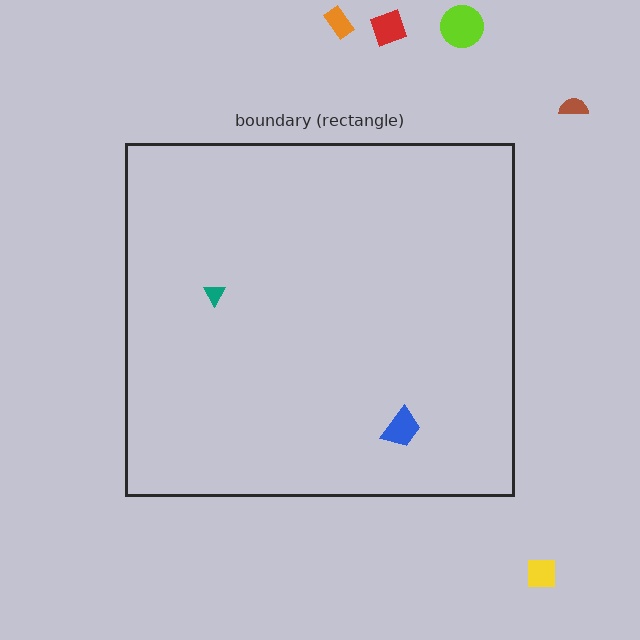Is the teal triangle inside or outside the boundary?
Inside.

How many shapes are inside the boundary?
2 inside, 5 outside.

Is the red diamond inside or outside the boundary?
Outside.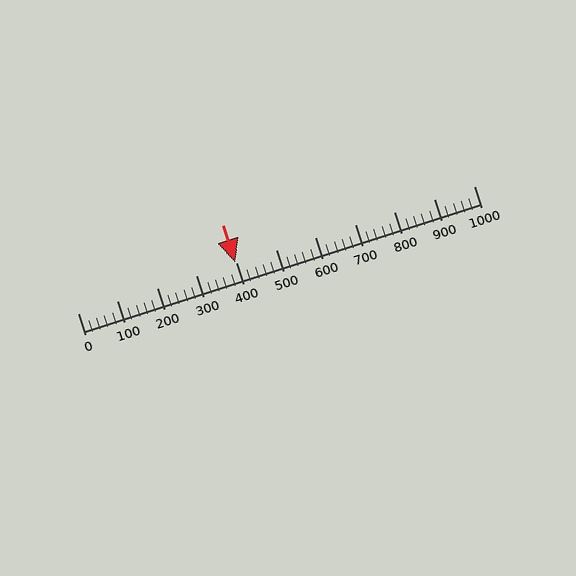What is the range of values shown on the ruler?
The ruler shows values from 0 to 1000.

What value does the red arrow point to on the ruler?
The red arrow points to approximately 399.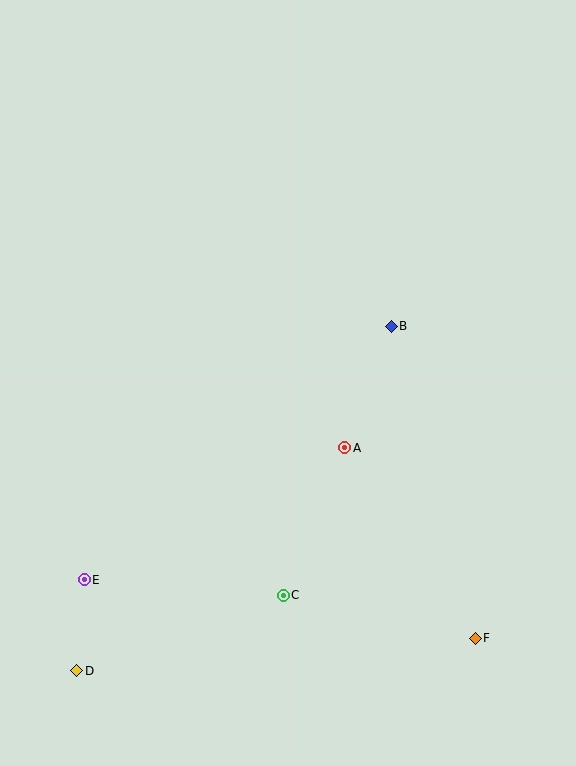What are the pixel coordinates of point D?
Point D is at (77, 671).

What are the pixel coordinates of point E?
Point E is at (84, 580).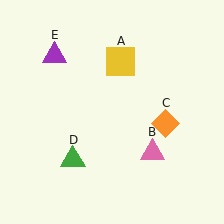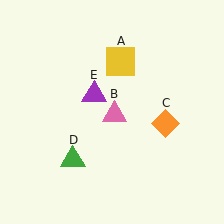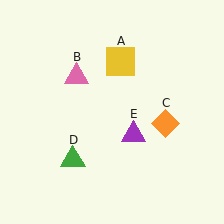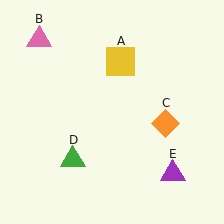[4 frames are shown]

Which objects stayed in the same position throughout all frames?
Yellow square (object A) and orange diamond (object C) and green triangle (object D) remained stationary.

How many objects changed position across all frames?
2 objects changed position: pink triangle (object B), purple triangle (object E).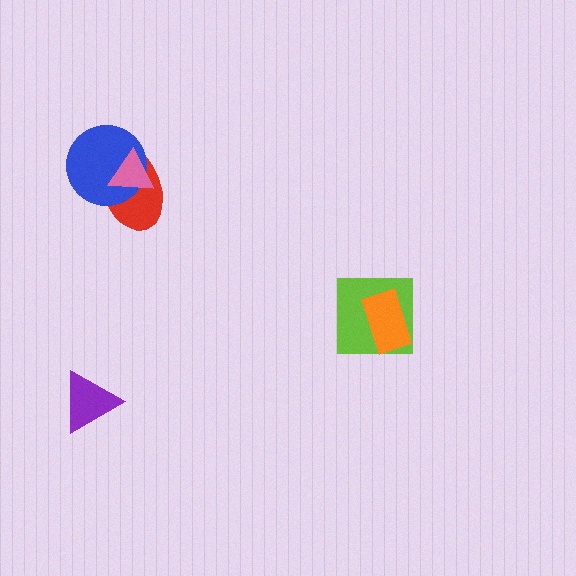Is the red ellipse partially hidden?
Yes, it is partially covered by another shape.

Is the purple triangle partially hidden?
No, no other shape covers it.